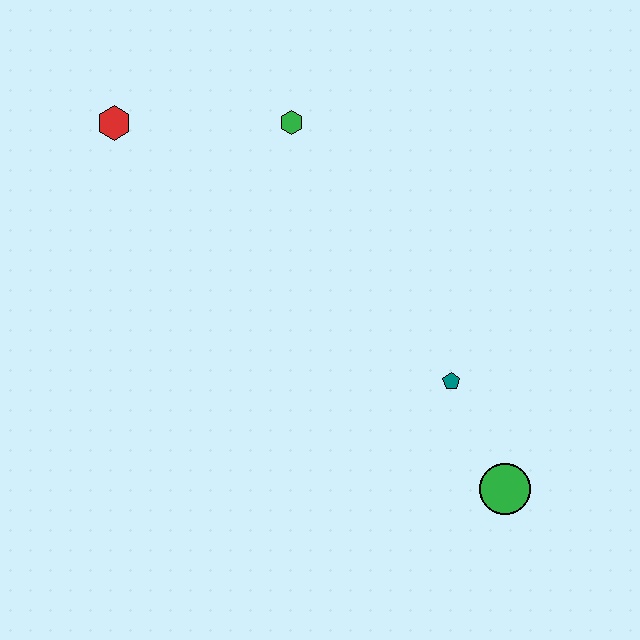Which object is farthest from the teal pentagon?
The red hexagon is farthest from the teal pentagon.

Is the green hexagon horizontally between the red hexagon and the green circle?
Yes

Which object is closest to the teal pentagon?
The green circle is closest to the teal pentagon.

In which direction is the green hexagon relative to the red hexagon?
The green hexagon is to the right of the red hexagon.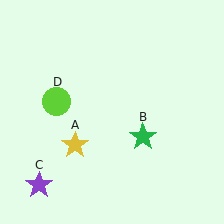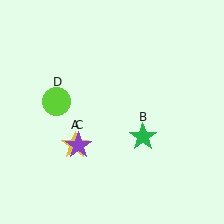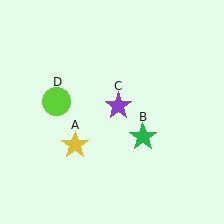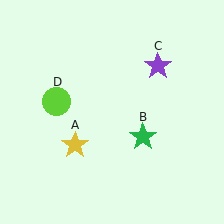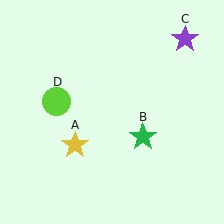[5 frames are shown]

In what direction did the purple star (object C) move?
The purple star (object C) moved up and to the right.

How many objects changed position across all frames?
1 object changed position: purple star (object C).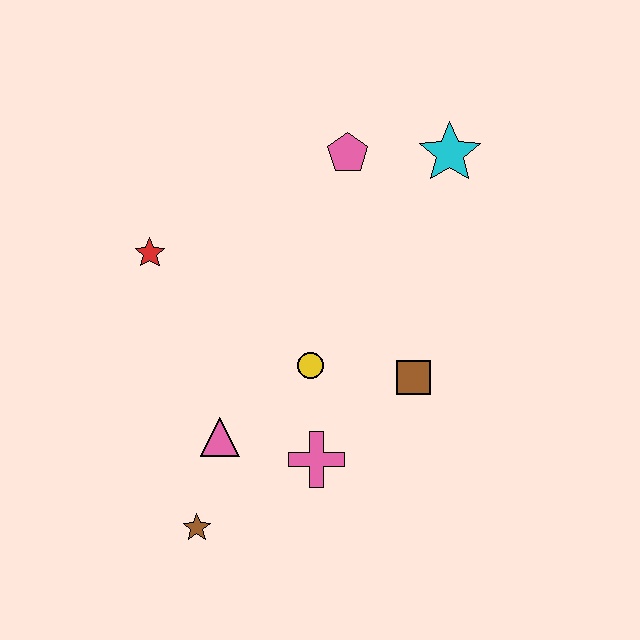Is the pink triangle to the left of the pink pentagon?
Yes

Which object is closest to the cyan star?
The pink pentagon is closest to the cyan star.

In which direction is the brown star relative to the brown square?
The brown star is to the left of the brown square.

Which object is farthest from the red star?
The cyan star is farthest from the red star.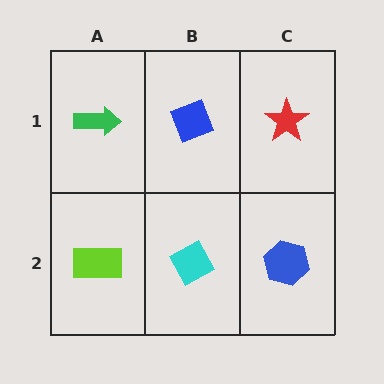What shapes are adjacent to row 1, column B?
A cyan diamond (row 2, column B), a green arrow (row 1, column A), a red star (row 1, column C).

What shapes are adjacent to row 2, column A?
A green arrow (row 1, column A), a cyan diamond (row 2, column B).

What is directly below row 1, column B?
A cyan diamond.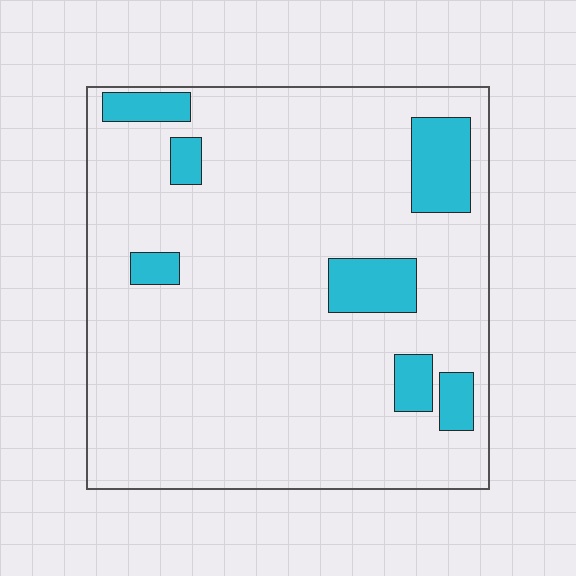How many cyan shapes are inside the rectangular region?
7.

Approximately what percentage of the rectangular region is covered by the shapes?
Approximately 15%.